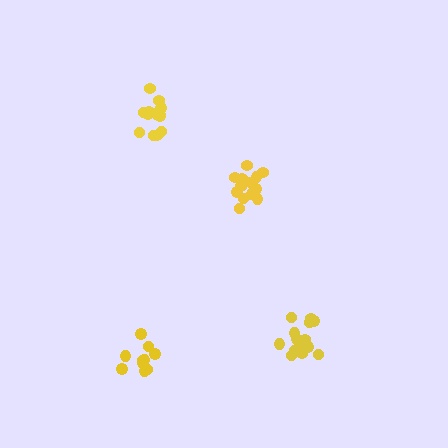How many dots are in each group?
Group 1: 16 dots, Group 2: 14 dots, Group 3: 13 dots, Group 4: 10 dots (53 total).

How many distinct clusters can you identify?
There are 4 distinct clusters.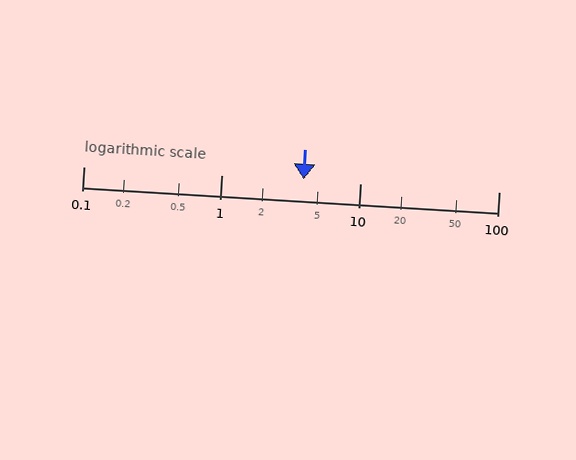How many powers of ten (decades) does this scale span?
The scale spans 3 decades, from 0.1 to 100.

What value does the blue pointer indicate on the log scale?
The pointer indicates approximately 3.9.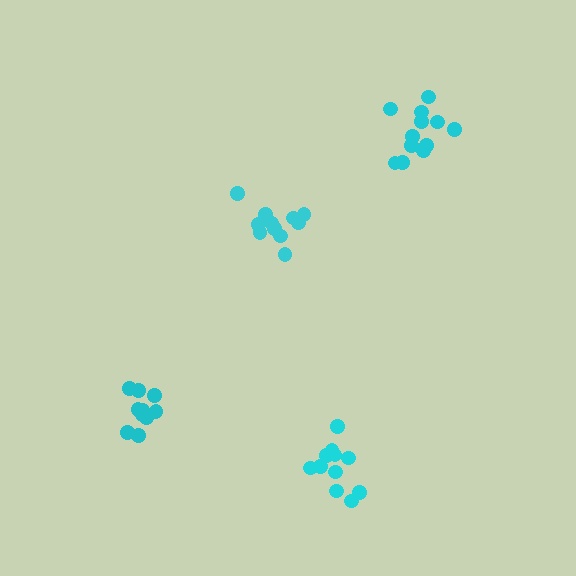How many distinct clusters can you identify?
There are 4 distinct clusters.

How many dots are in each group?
Group 1: 11 dots, Group 2: 10 dots, Group 3: 11 dots, Group 4: 13 dots (45 total).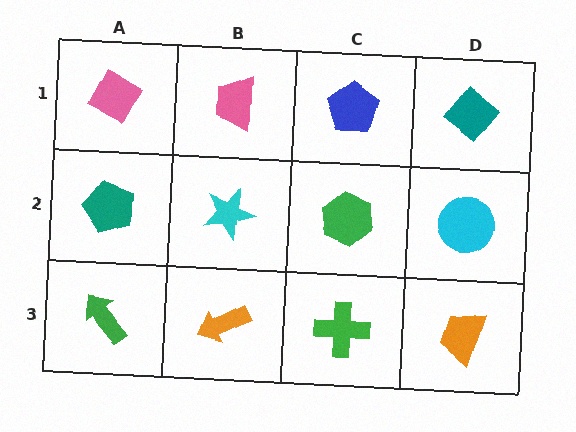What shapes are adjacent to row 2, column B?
A pink trapezoid (row 1, column B), an orange arrow (row 3, column B), a teal pentagon (row 2, column A), a green hexagon (row 2, column C).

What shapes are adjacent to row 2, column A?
A pink diamond (row 1, column A), a green arrow (row 3, column A), a cyan star (row 2, column B).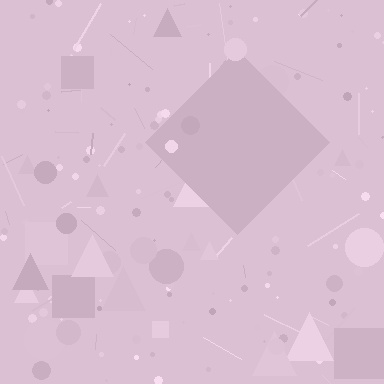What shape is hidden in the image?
A diamond is hidden in the image.